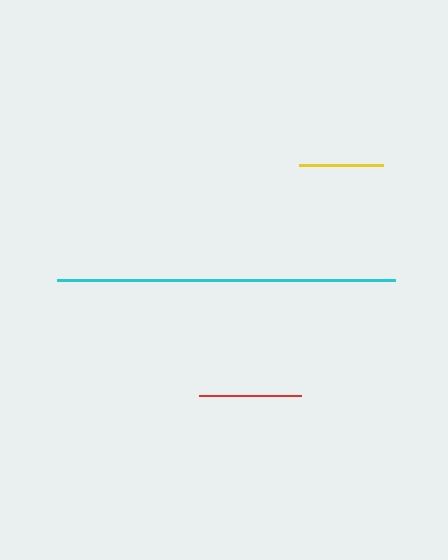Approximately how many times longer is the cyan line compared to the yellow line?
The cyan line is approximately 4.0 times the length of the yellow line.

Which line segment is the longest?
The cyan line is the longest at approximately 338 pixels.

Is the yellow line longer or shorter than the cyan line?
The cyan line is longer than the yellow line.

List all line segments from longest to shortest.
From longest to shortest: cyan, red, yellow.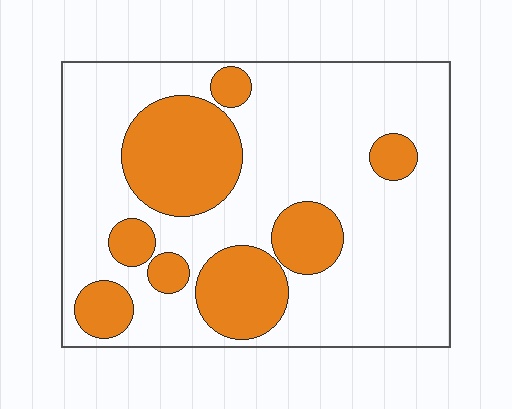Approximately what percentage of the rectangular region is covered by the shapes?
Approximately 30%.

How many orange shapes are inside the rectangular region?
8.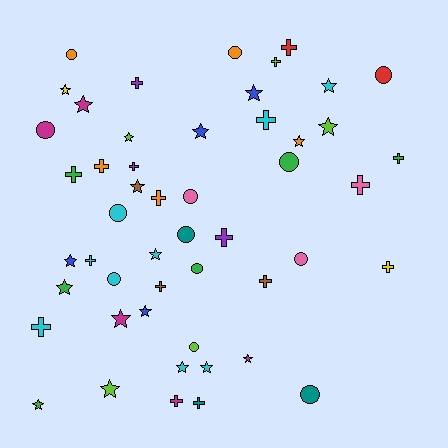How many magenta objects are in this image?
There are 5 magenta objects.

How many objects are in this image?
There are 50 objects.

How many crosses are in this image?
There are 18 crosses.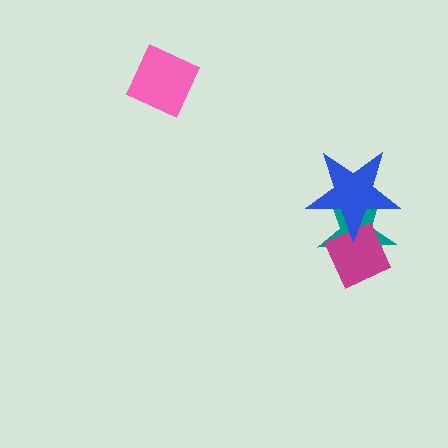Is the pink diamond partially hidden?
No, no other shape covers it.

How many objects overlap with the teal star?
2 objects overlap with the teal star.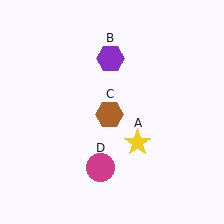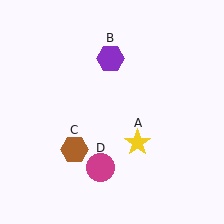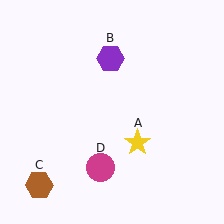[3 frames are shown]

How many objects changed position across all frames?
1 object changed position: brown hexagon (object C).